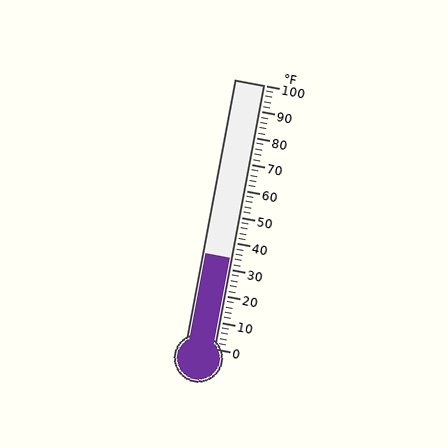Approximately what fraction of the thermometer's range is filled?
The thermometer is filled to approximately 35% of its range.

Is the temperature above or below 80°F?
The temperature is below 80°F.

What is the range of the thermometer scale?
The thermometer scale ranges from 0°F to 100°F.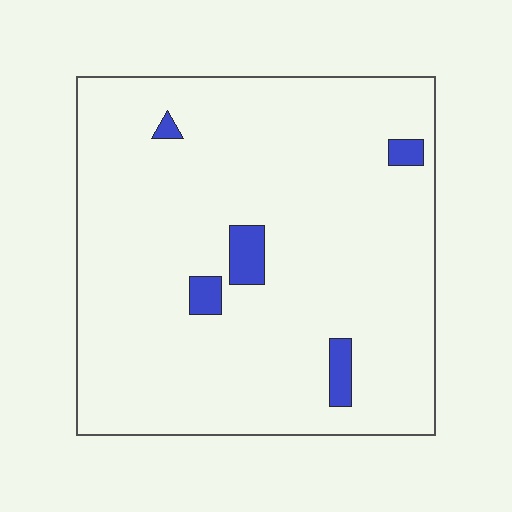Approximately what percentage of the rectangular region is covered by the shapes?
Approximately 5%.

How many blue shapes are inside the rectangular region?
5.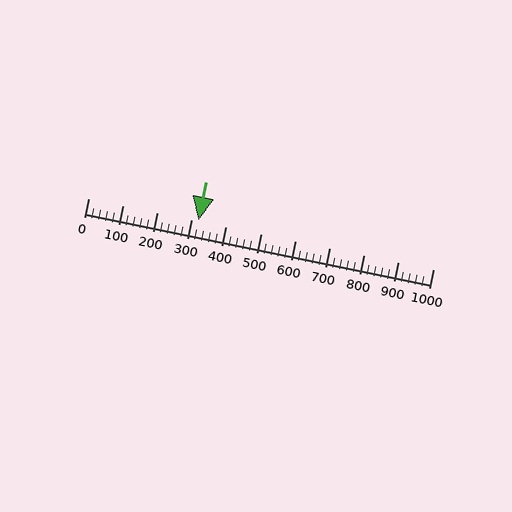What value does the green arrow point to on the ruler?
The green arrow points to approximately 320.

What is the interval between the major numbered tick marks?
The major tick marks are spaced 100 units apart.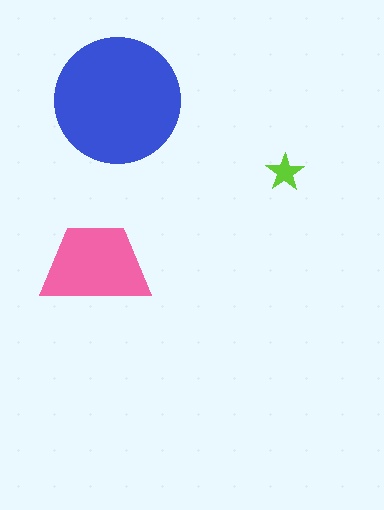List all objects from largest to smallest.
The blue circle, the pink trapezoid, the lime star.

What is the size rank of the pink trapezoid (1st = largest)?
2nd.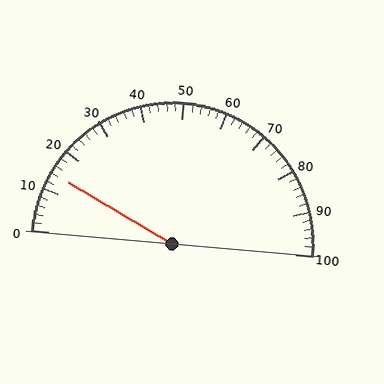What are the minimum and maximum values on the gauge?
The gauge ranges from 0 to 100.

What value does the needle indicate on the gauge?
The needle indicates approximately 14.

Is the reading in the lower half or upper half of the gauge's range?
The reading is in the lower half of the range (0 to 100).